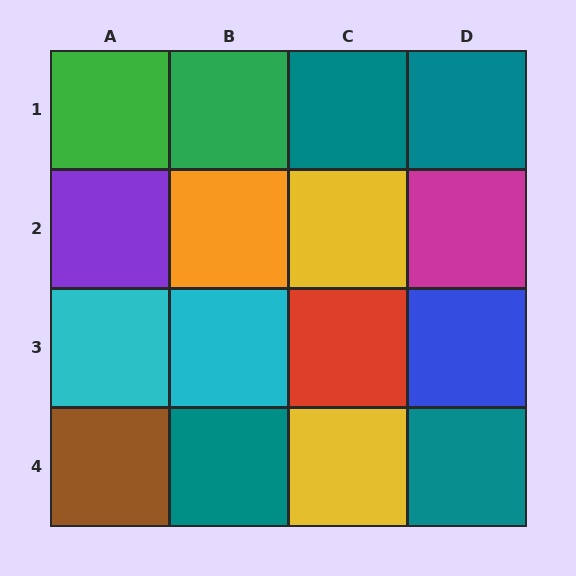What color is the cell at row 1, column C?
Teal.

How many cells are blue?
1 cell is blue.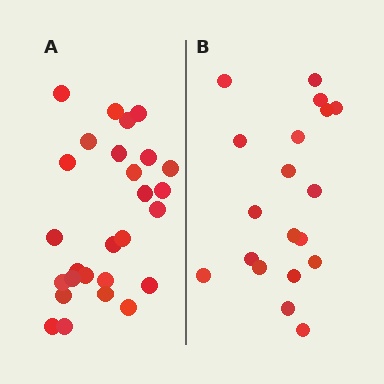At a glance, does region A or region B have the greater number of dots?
Region A (the left region) has more dots.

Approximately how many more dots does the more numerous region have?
Region A has roughly 8 or so more dots than region B.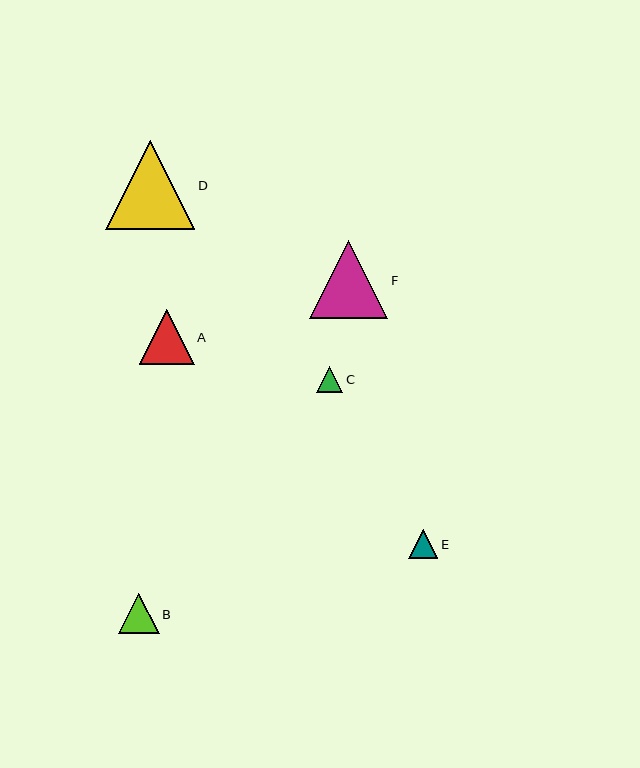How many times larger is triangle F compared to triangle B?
Triangle F is approximately 2.0 times the size of triangle B.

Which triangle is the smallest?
Triangle C is the smallest with a size of approximately 26 pixels.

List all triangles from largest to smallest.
From largest to smallest: D, F, A, B, E, C.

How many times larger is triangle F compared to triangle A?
Triangle F is approximately 1.4 times the size of triangle A.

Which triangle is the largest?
Triangle D is the largest with a size of approximately 89 pixels.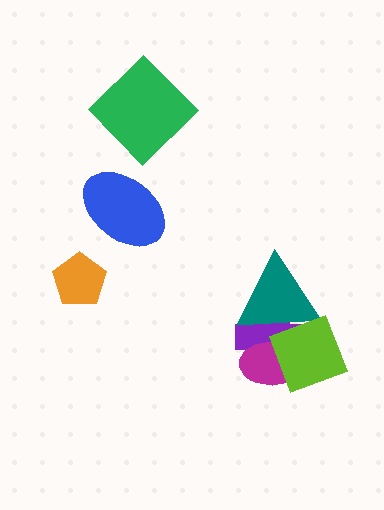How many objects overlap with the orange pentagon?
0 objects overlap with the orange pentagon.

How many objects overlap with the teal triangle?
3 objects overlap with the teal triangle.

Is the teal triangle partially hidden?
Yes, it is partially covered by another shape.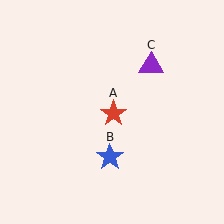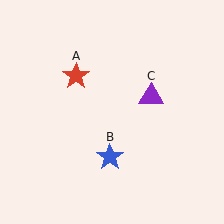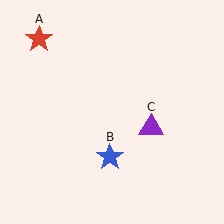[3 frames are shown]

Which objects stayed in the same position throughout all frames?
Blue star (object B) remained stationary.